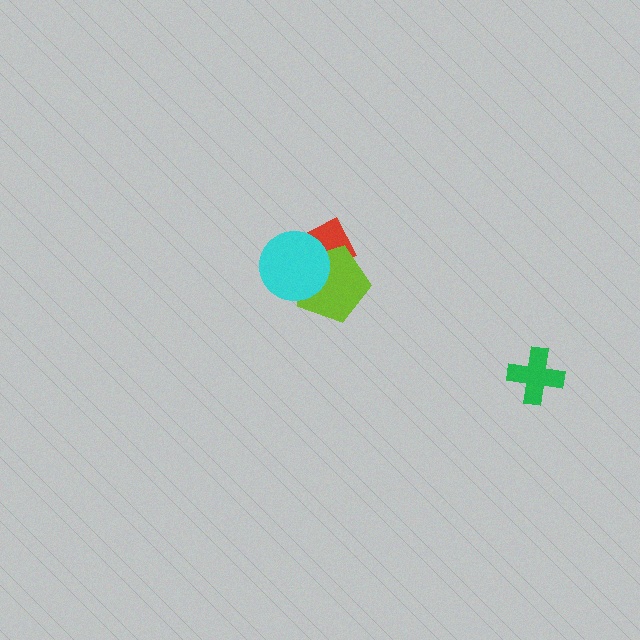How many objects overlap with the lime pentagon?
2 objects overlap with the lime pentagon.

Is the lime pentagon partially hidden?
Yes, it is partially covered by another shape.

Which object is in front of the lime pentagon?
The cyan circle is in front of the lime pentagon.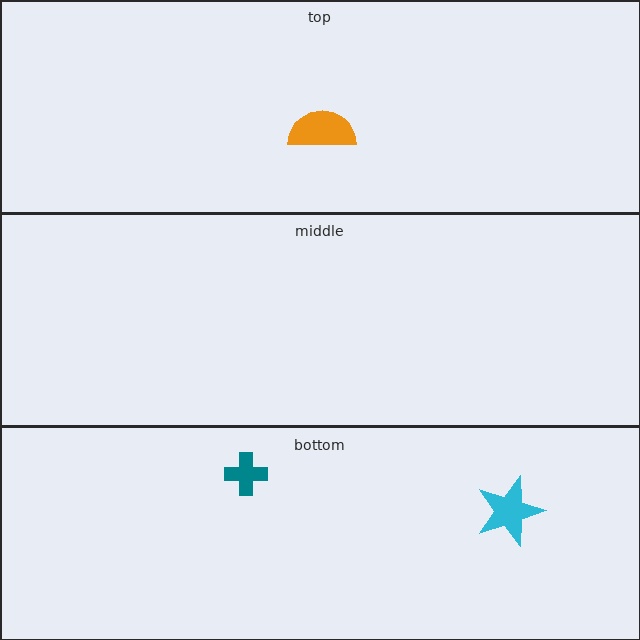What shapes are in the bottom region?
The cyan star, the teal cross.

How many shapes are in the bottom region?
2.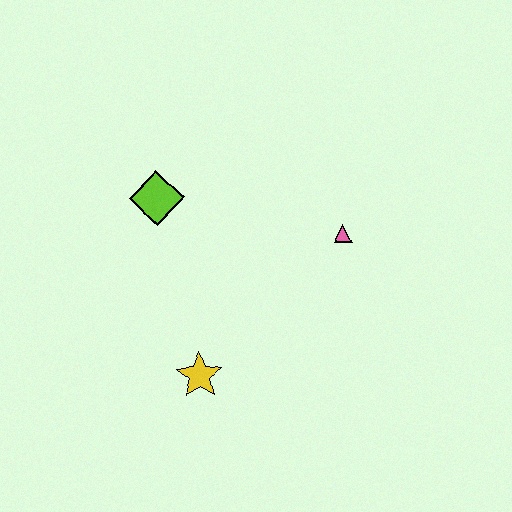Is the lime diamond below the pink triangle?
No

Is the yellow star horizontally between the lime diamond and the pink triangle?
Yes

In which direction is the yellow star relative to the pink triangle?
The yellow star is to the left of the pink triangle.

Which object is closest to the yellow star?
The lime diamond is closest to the yellow star.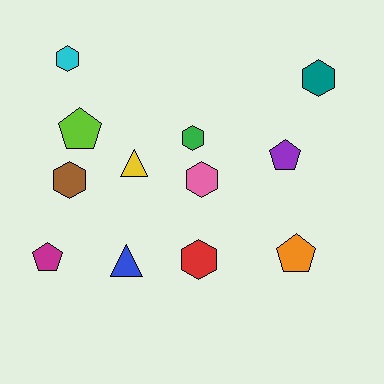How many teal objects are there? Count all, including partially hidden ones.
There is 1 teal object.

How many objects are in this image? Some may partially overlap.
There are 12 objects.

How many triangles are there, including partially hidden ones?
There are 2 triangles.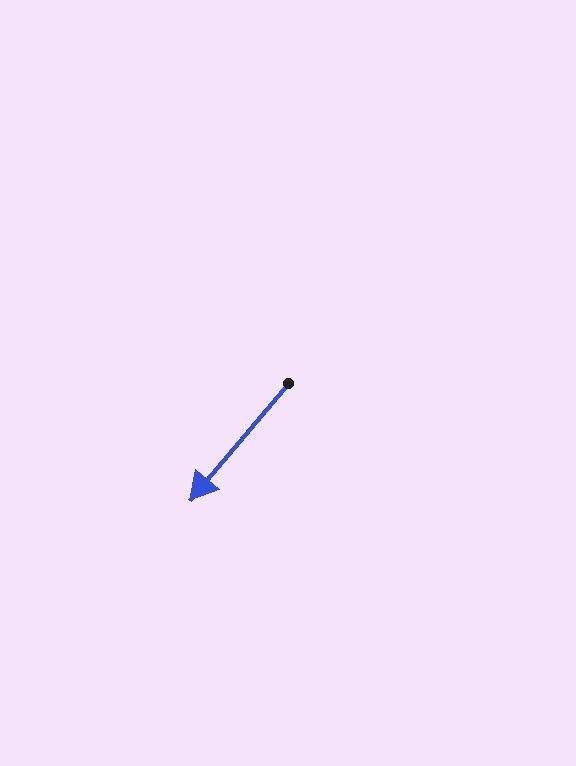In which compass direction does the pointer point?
Southwest.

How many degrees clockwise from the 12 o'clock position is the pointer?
Approximately 220 degrees.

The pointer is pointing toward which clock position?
Roughly 7 o'clock.